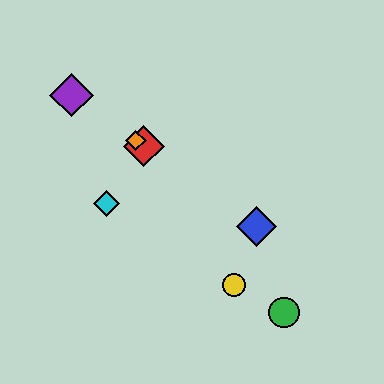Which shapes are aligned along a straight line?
The red diamond, the blue diamond, the purple diamond, the orange diamond are aligned along a straight line.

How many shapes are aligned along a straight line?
4 shapes (the red diamond, the blue diamond, the purple diamond, the orange diamond) are aligned along a straight line.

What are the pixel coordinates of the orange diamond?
The orange diamond is at (136, 141).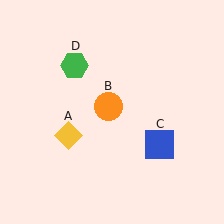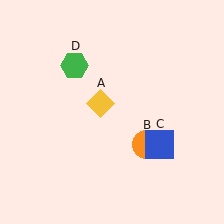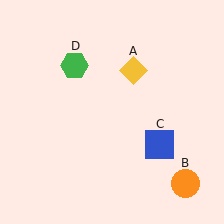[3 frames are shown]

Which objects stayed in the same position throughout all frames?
Blue square (object C) and green hexagon (object D) remained stationary.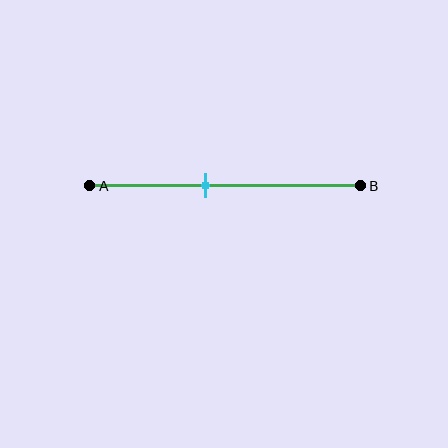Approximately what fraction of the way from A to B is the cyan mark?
The cyan mark is approximately 45% of the way from A to B.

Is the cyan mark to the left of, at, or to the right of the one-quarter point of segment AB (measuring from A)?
The cyan mark is to the right of the one-quarter point of segment AB.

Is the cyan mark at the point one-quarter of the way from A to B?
No, the mark is at about 45% from A, not at the 25% one-quarter point.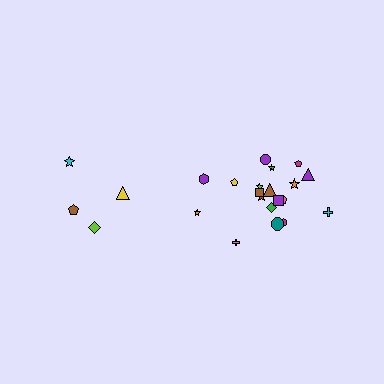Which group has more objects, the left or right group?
The right group.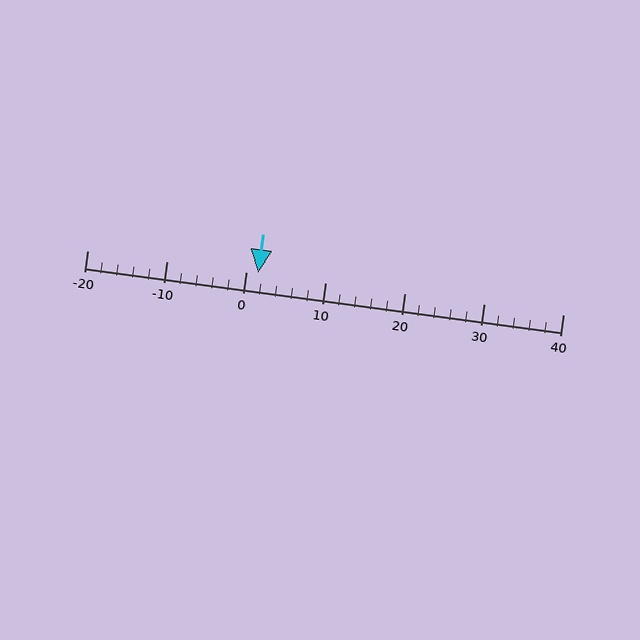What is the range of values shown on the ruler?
The ruler shows values from -20 to 40.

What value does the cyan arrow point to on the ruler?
The cyan arrow points to approximately 2.